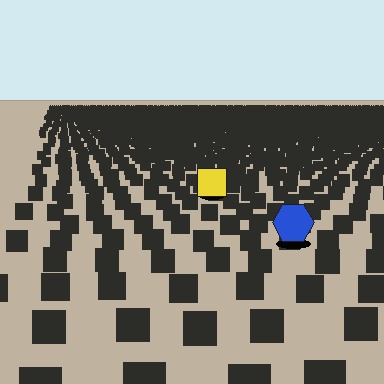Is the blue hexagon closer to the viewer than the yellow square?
Yes. The blue hexagon is closer — you can tell from the texture gradient: the ground texture is coarser near it.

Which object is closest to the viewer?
The blue hexagon is closest. The texture marks near it are larger and more spread out.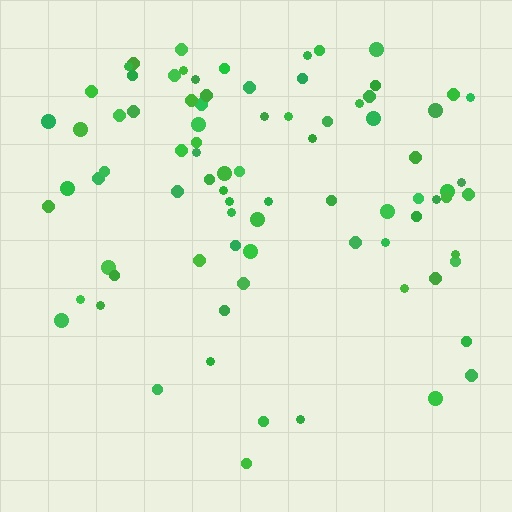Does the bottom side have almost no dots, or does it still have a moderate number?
Still a moderate number, just noticeably fewer than the top.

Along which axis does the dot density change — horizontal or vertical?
Vertical.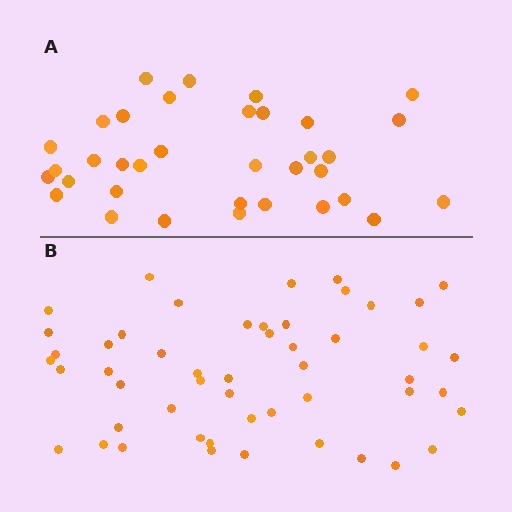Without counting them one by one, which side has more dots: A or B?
Region B (the bottom region) has more dots.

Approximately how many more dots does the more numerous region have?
Region B has approximately 15 more dots than region A.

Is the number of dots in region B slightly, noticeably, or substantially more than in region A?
Region B has substantially more. The ratio is roughly 1.5 to 1.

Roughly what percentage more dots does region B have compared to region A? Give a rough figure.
About 45% more.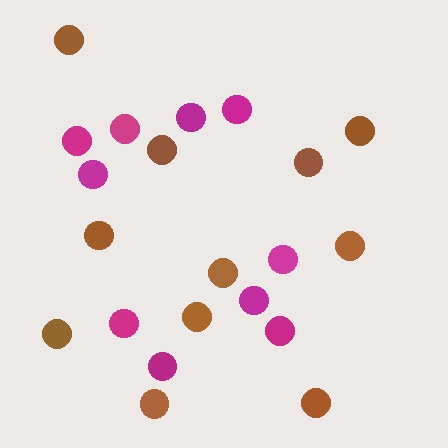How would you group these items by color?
There are 2 groups: one group of brown circles (11) and one group of magenta circles (10).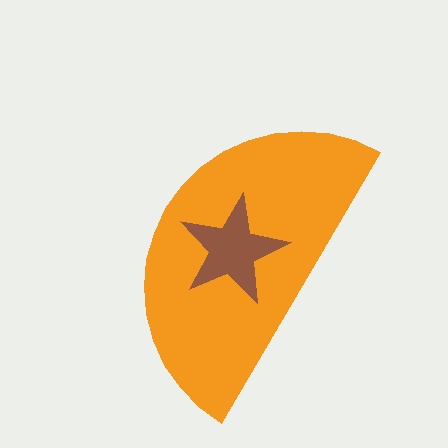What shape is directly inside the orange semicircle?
The brown star.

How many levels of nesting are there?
2.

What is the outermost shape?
The orange semicircle.